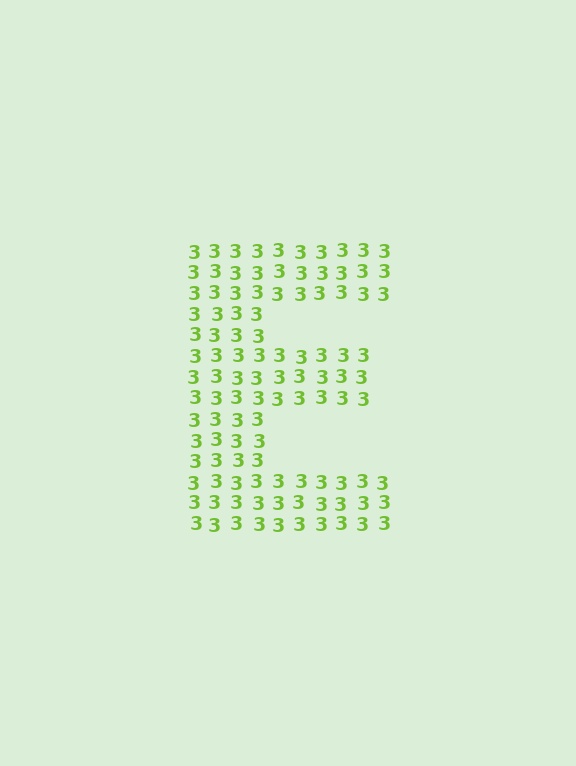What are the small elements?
The small elements are digit 3's.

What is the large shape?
The large shape is the letter E.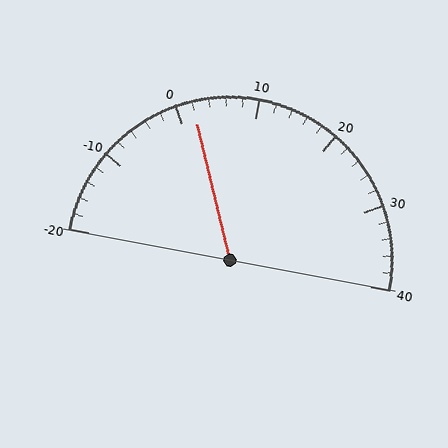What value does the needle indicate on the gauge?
The needle indicates approximately 2.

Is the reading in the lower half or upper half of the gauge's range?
The reading is in the lower half of the range (-20 to 40).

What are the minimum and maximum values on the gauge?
The gauge ranges from -20 to 40.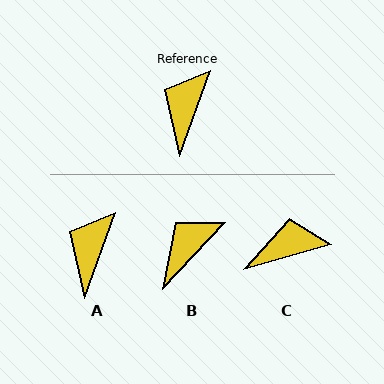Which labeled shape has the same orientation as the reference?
A.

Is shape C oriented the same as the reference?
No, it is off by about 55 degrees.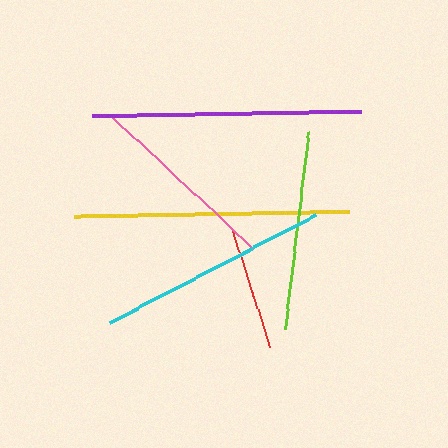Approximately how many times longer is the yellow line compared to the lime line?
The yellow line is approximately 1.4 times the length of the lime line.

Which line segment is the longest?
The yellow line is the longest at approximately 276 pixels.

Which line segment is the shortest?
The red line is the shortest at approximately 123 pixels.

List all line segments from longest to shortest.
From longest to shortest: yellow, purple, cyan, lime, pink, red.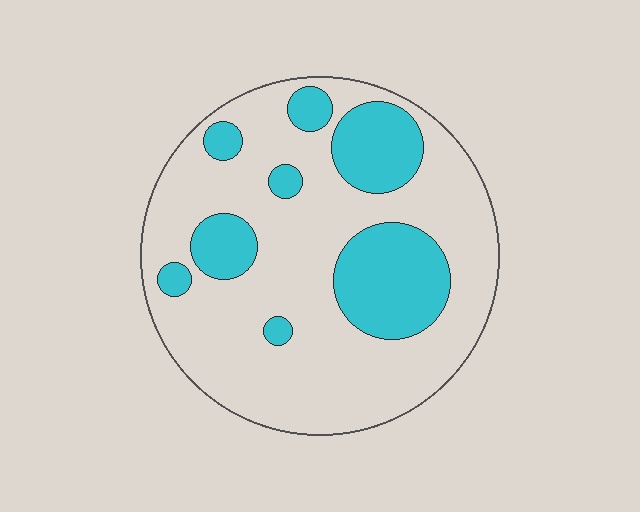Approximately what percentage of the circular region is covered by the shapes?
Approximately 25%.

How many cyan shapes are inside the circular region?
8.